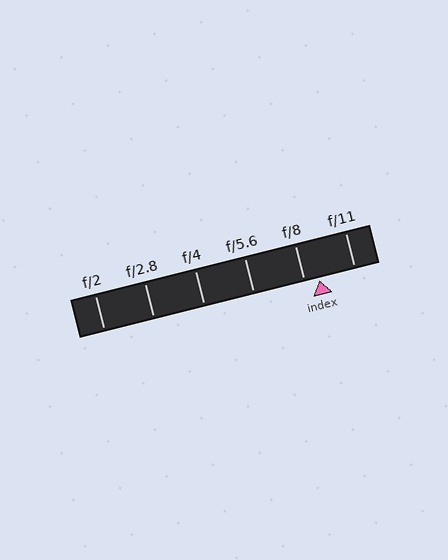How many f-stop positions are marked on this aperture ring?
There are 6 f-stop positions marked.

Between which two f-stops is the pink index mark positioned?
The index mark is between f/8 and f/11.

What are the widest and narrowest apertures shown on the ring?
The widest aperture shown is f/2 and the narrowest is f/11.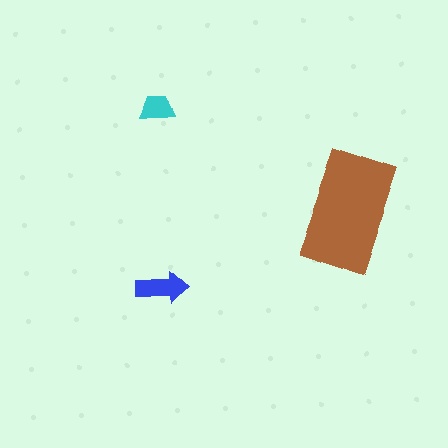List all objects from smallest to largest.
The cyan trapezoid, the blue arrow, the brown rectangle.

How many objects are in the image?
There are 3 objects in the image.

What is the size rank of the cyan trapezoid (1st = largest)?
3rd.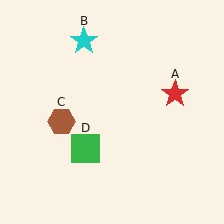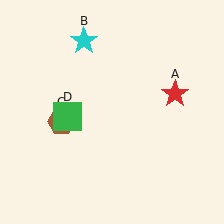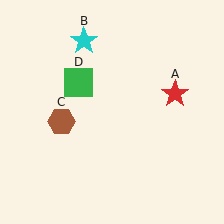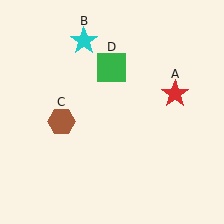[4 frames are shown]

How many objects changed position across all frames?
1 object changed position: green square (object D).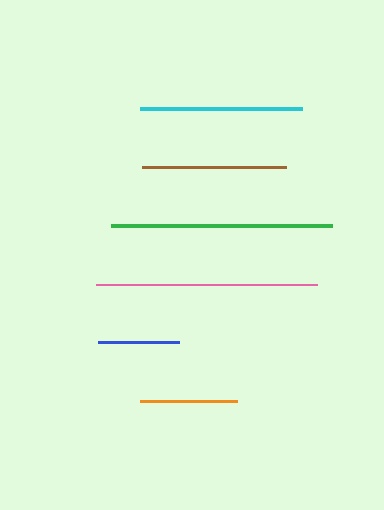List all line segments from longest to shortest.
From longest to shortest: green, pink, cyan, brown, orange, blue.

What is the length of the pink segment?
The pink segment is approximately 221 pixels long.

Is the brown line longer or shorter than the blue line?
The brown line is longer than the blue line.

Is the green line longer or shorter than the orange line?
The green line is longer than the orange line.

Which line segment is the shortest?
The blue line is the shortest at approximately 81 pixels.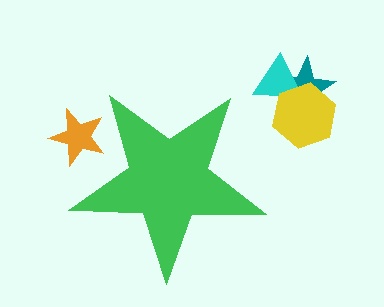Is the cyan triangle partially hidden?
No, the cyan triangle is fully visible.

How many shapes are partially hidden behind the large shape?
1 shape is partially hidden.